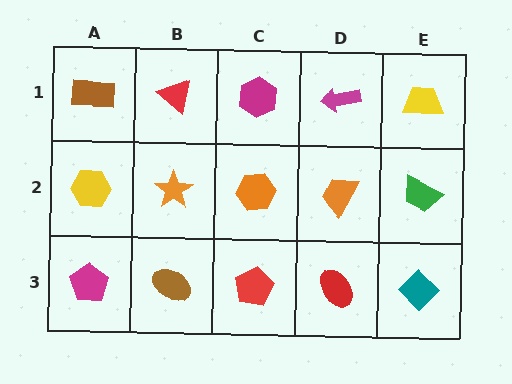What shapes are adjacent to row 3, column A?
A yellow hexagon (row 2, column A), a brown ellipse (row 3, column B).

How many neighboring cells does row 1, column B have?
3.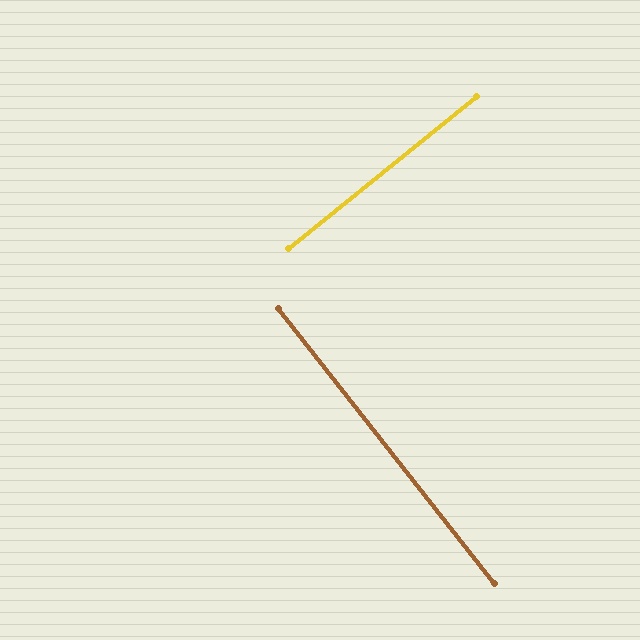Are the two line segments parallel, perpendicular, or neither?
Perpendicular — they meet at approximately 89°.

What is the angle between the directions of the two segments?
Approximately 89 degrees.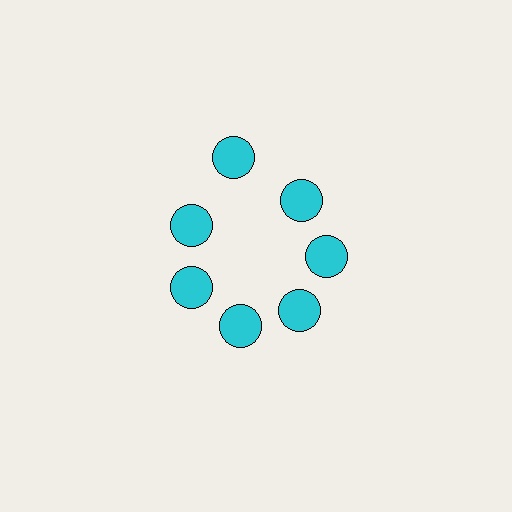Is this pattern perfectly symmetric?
No. The 7 cyan circles are arranged in a ring, but one element near the 12 o'clock position is pushed outward from the center, breaking the 7-fold rotational symmetry.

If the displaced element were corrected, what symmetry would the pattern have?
It would have 7-fold rotational symmetry — the pattern would map onto itself every 51 degrees.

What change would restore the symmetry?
The symmetry would be restored by moving it inward, back onto the ring so that all 7 circles sit at equal angles and equal distance from the center.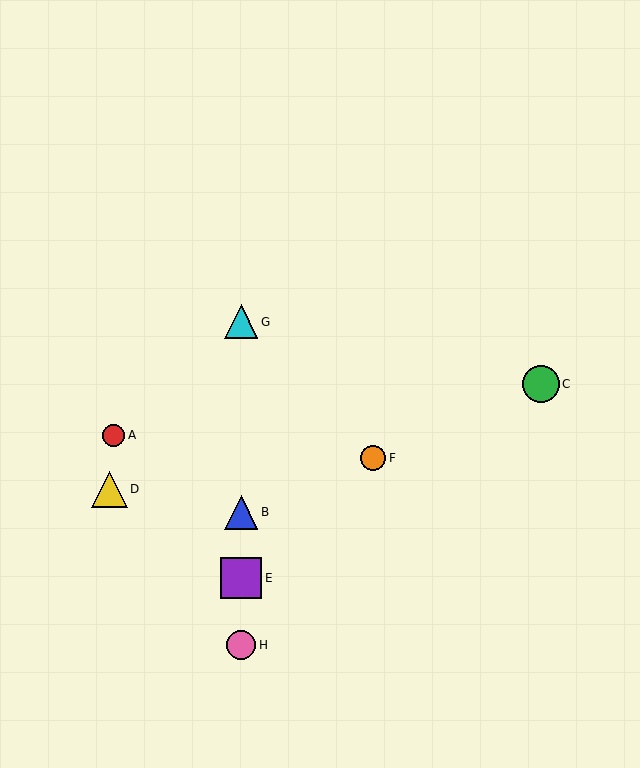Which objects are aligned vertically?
Objects B, E, G, H are aligned vertically.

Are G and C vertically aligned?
No, G is at x≈241 and C is at x≈541.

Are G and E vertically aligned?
Yes, both are at x≈241.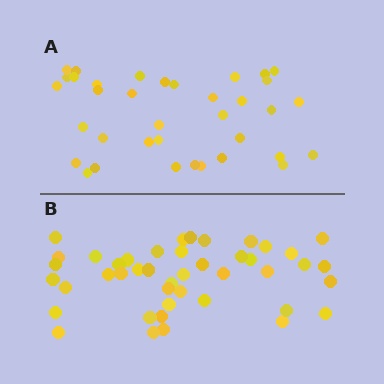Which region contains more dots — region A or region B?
Region B (the bottom region) has more dots.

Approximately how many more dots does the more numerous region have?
Region B has roughly 8 or so more dots than region A.